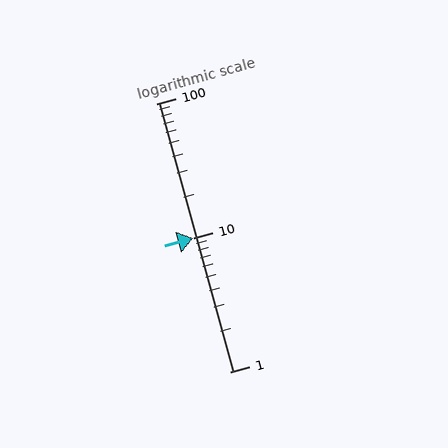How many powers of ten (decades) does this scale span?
The scale spans 2 decades, from 1 to 100.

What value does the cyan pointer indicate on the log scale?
The pointer indicates approximately 10.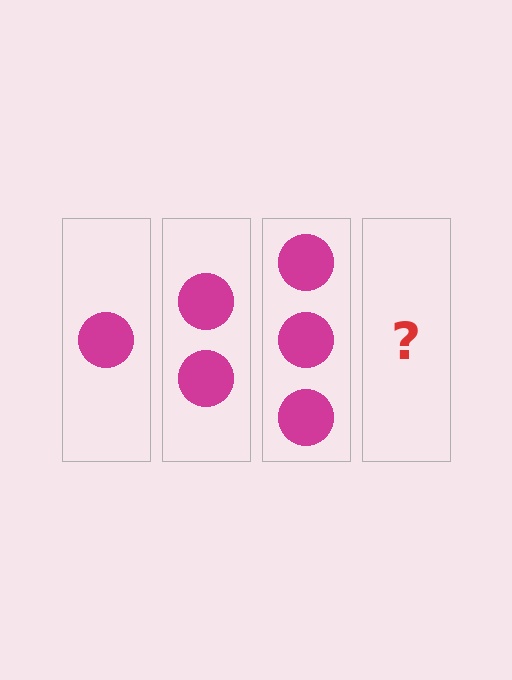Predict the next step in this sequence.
The next step is 4 circles.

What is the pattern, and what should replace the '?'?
The pattern is that each step adds one more circle. The '?' should be 4 circles.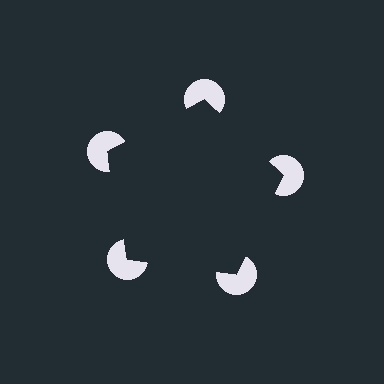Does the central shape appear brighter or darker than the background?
It typically appears slightly darker than the background, even though no actual brightness change is drawn.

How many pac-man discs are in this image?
There are 5 — one at each vertex of the illusory pentagon.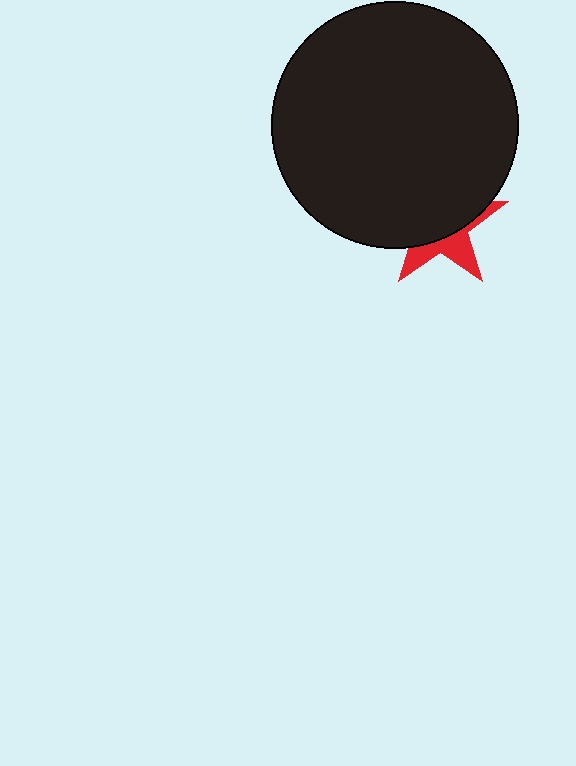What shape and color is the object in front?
The object in front is a black circle.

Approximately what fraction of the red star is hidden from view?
Roughly 65% of the red star is hidden behind the black circle.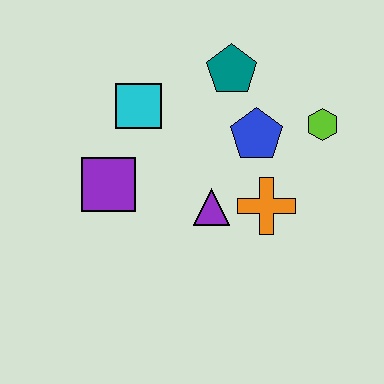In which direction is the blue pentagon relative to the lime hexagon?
The blue pentagon is to the left of the lime hexagon.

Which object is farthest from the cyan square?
The lime hexagon is farthest from the cyan square.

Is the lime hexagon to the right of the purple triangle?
Yes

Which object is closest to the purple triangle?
The orange cross is closest to the purple triangle.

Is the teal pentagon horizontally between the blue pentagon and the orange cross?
No